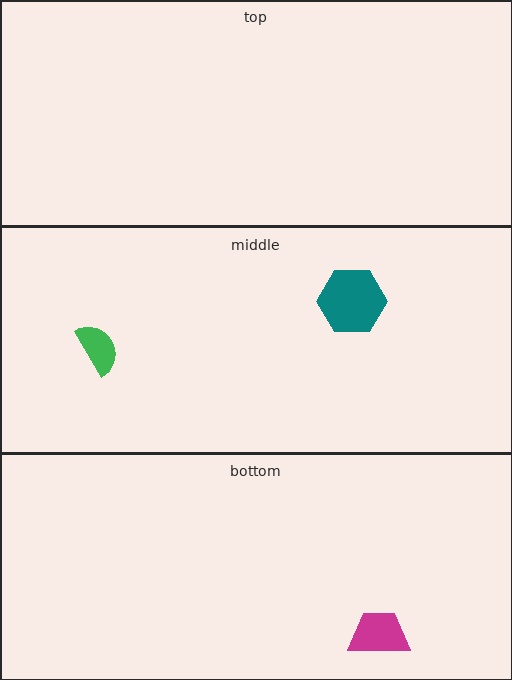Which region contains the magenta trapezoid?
The bottom region.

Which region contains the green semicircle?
The middle region.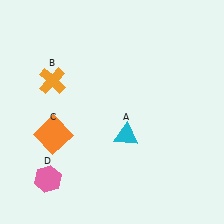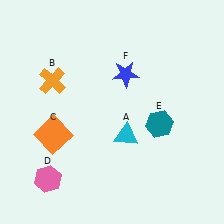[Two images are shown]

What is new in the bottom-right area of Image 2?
A teal hexagon (E) was added in the bottom-right area of Image 2.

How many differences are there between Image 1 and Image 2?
There are 2 differences between the two images.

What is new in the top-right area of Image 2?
A blue star (F) was added in the top-right area of Image 2.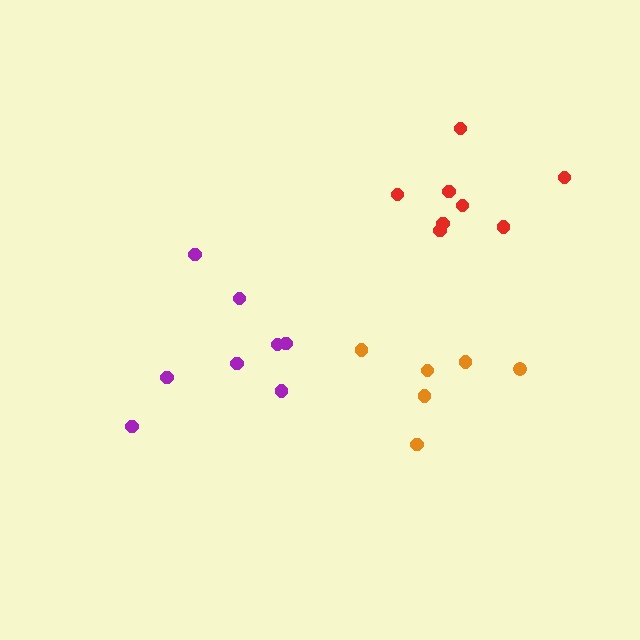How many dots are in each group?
Group 1: 6 dots, Group 2: 8 dots, Group 3: 8 dots (22 total).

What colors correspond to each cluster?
The clusters are colored: orange, purple, red.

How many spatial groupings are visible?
There are 3 spatial groupings.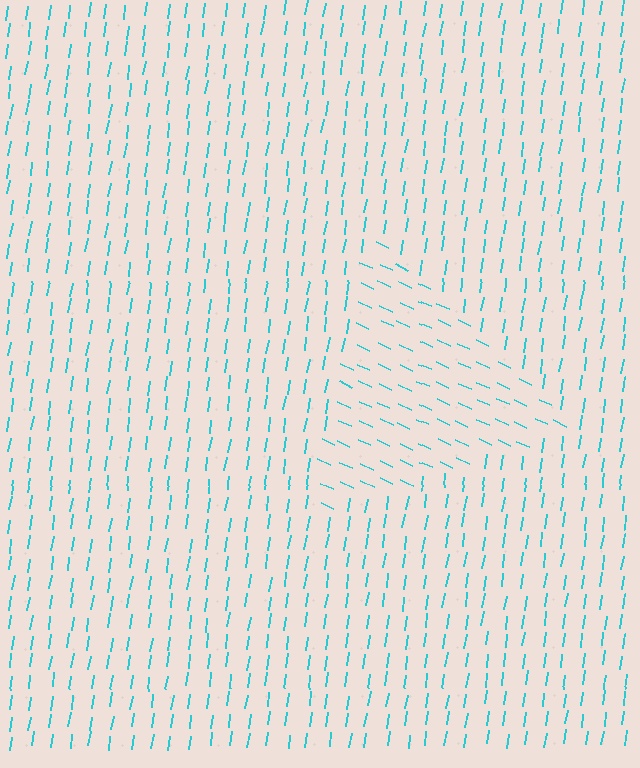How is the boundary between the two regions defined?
The boundary is defined purely by a change in line orientation (approximately 73 degrees difference). All lines are the same color and thickness.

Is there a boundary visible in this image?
Yes, there is a texture boundary formed by a change in line orientation.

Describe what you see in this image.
The image is filled with small cyan line segments. A triangle region in the image has lines oriented differently from the surrounding lines, creating a visible texture boundary.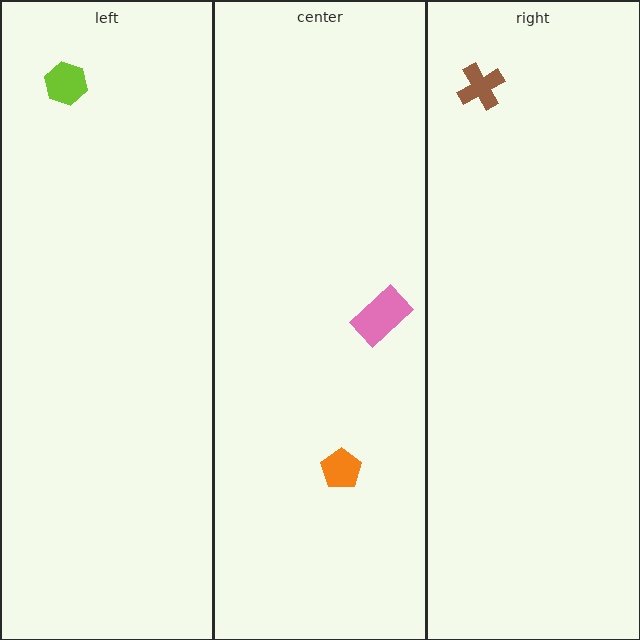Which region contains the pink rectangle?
The center region.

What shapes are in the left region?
The lime hexagon.